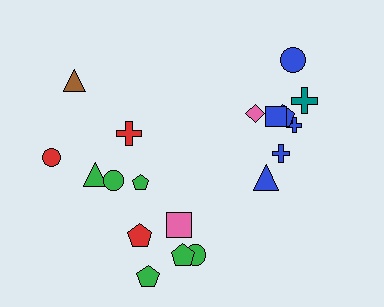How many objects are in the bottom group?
There are 8 objects.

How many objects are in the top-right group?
There are 8 objects.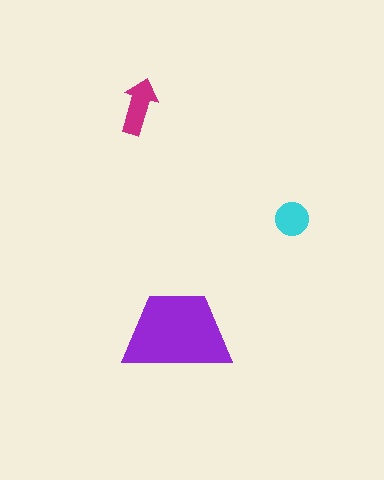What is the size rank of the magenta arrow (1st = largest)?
2nd.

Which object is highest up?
The magenta arrow is topmost.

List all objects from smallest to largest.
The cyan circle, the magenta arrow, the purple trapezoid.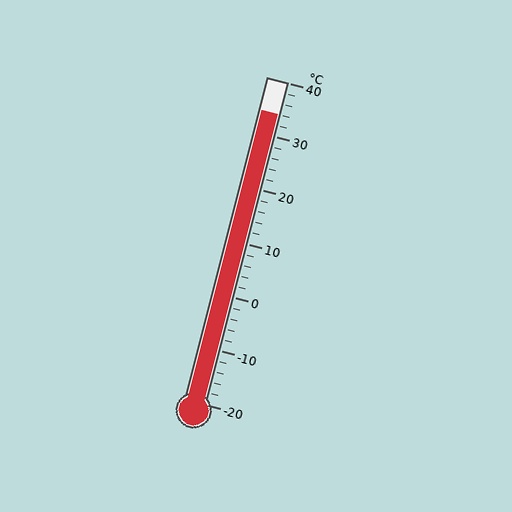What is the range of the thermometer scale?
The thermometer scale ranges from -20°C to 40°C.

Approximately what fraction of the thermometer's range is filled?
The thermometer is filled to approximately 90% of its range.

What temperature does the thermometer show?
The thermometer shows approximately 34°C.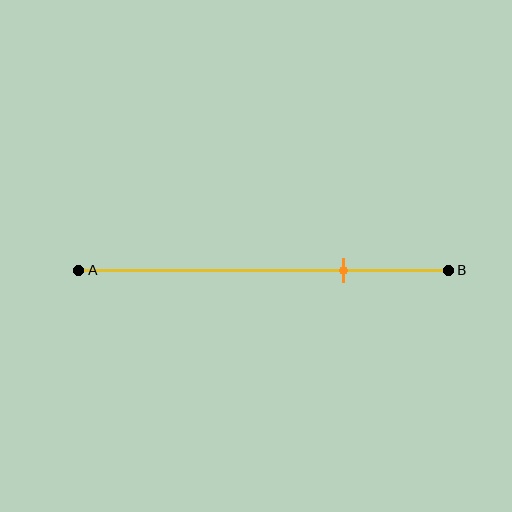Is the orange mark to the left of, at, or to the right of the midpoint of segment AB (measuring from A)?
The orange mark is to the right of the midpoint of segment AB.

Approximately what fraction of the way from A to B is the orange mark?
The orange mark is approximately 70% of the way from A to B.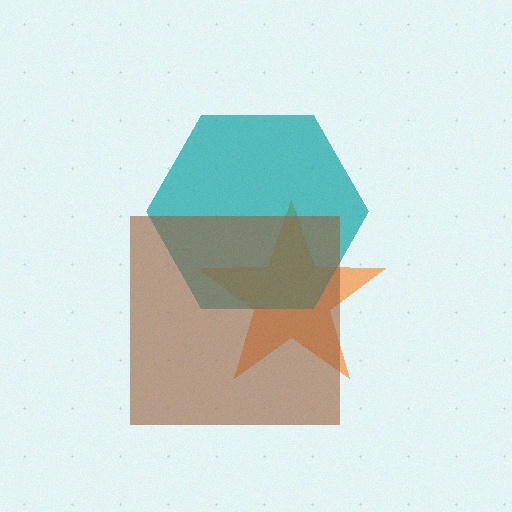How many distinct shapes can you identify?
There are 3 distinct shapes: an orange star, a teal hexagon, a brown square.